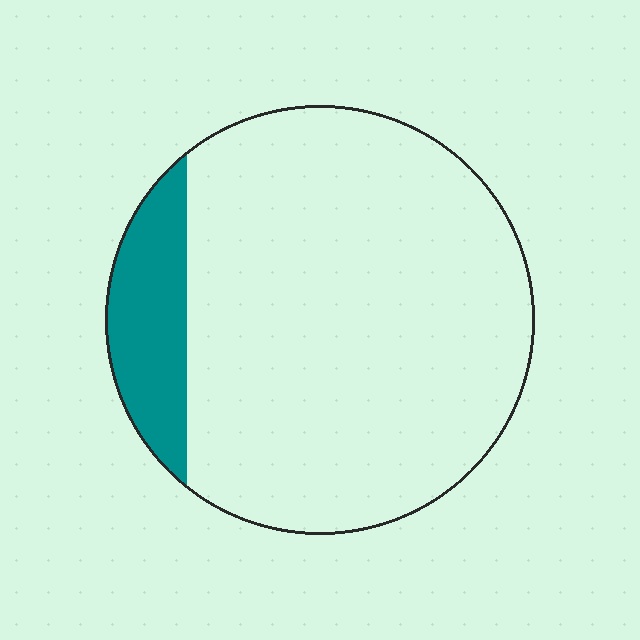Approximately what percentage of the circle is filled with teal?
Approximately 15%.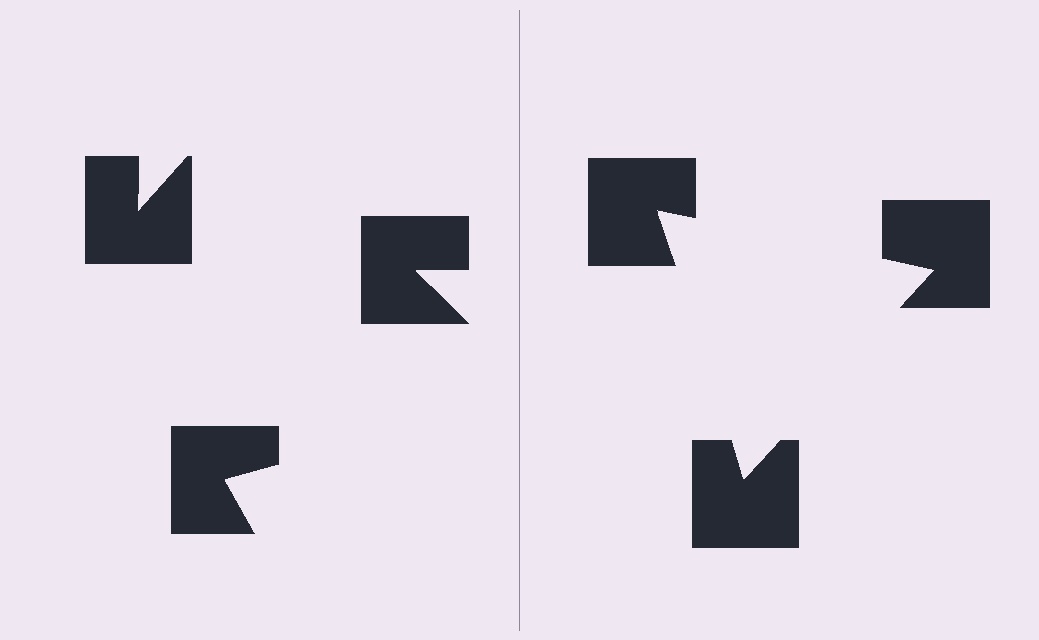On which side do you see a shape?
An illusory triangle appears on the right side. On the left side the wedge cuts are rotated, so no coherent shape forms.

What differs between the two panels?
The notched squares are positioned identically on both sides; only the wedge orientations differ. On the right they align to a triangle; on the left they are misaligned.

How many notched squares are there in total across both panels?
6 — 3 on each side.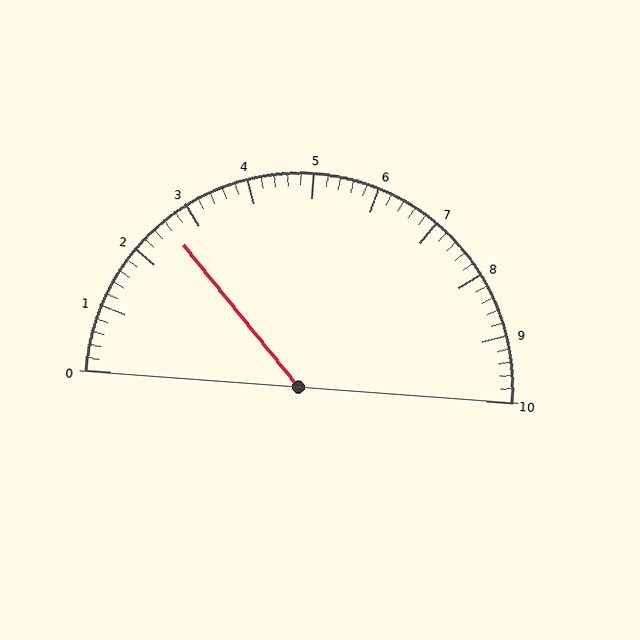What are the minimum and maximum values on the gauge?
The gauge ranges from 0 to 10.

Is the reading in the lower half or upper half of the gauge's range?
The reading is in the lower half of the range (0 to 10).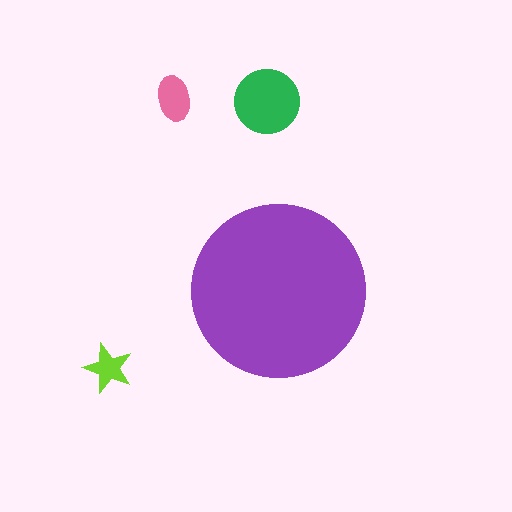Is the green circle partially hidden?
No, the green circle is fully visible.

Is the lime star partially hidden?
No, the lime star is fully visible.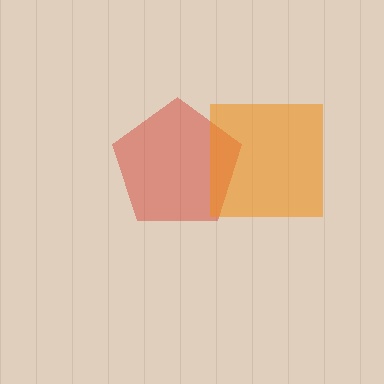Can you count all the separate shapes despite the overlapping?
Yes, there are 2 separate shapes.